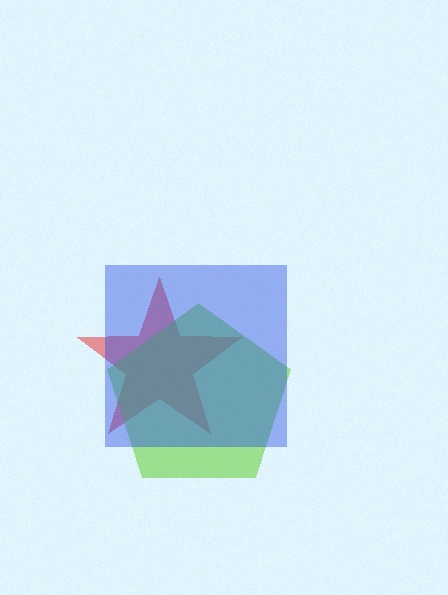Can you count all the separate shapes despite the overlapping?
Yes, there are 3 separate shapes.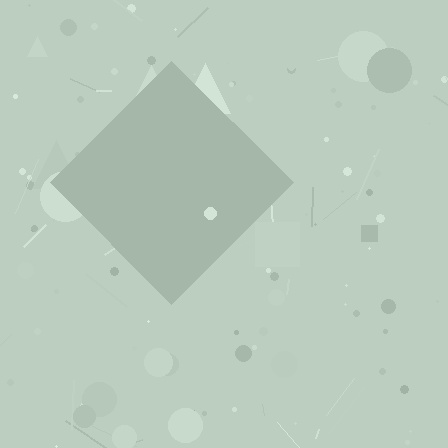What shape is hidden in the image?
A diamond is hidden in the image.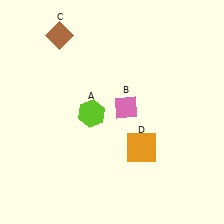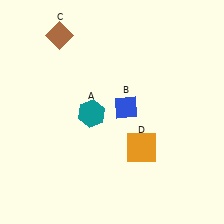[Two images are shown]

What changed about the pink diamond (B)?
In Image 1, B is pink. In Image 2, it changed to blue.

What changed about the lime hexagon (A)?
In Image 1, A is lime. In Image 2, it changed to teal.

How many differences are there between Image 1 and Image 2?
There are 2 differences between the two images.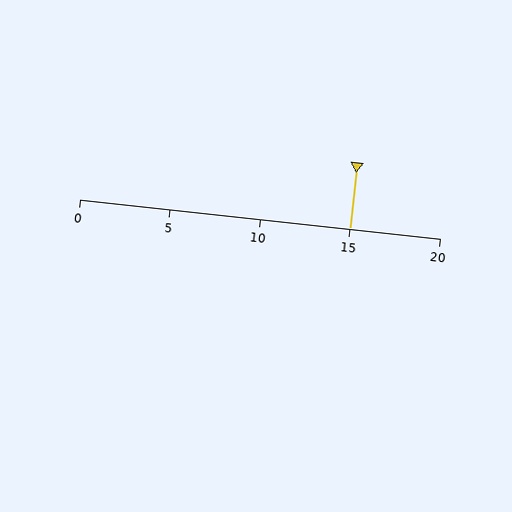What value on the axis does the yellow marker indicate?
The marker indicates approximately 15.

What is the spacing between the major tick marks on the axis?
The major ticks are spaced 5 apart.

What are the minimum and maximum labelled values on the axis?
The axis runs from 0 to 20.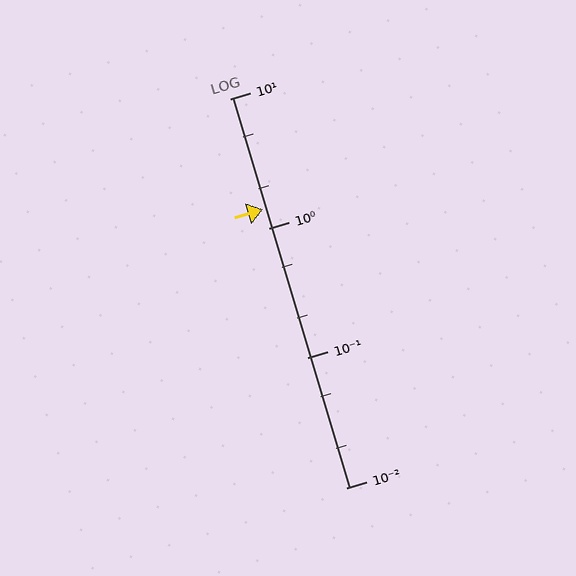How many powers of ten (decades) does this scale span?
The scale spans 3 decades, from 0.01 to 10.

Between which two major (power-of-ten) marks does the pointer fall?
The pointer is between 1 and 10.